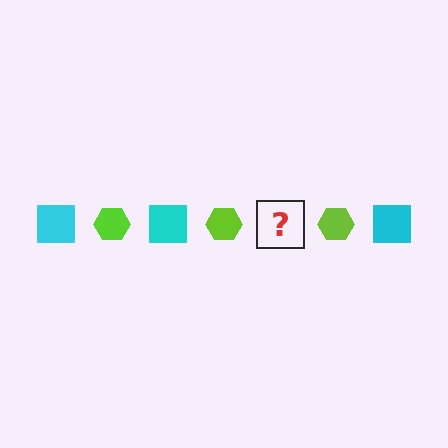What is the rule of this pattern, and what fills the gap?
The rule is that the pattern alternates between cyan square and lime hexagon. The gap should be filled with a cyan square.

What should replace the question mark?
The question mark should be replaced with a cyan square.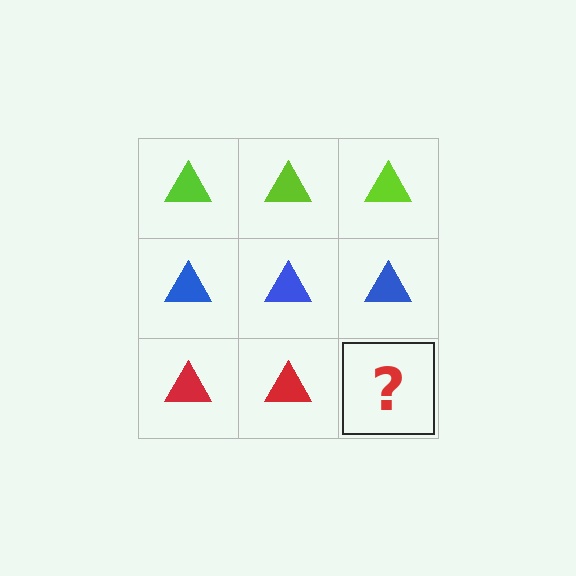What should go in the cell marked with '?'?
The missing cell should contain a red triangle.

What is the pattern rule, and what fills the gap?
The rule is that each row has a consistent color. The gap should be filled with a red triangle.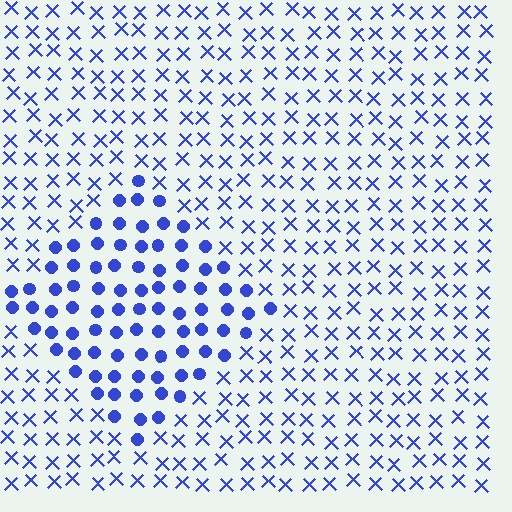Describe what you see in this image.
The image is filled with small blue elements arranged in a uniform grid. A diamond-shaped region contains circles, while the surrounding area contains X marks. The boundary is defined purely by the change in element shape.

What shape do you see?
I see a diamond.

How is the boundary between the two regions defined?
The boundary is defined by a change in element shape: circles inside vs. X marks outside. All elements share the same color and spacing.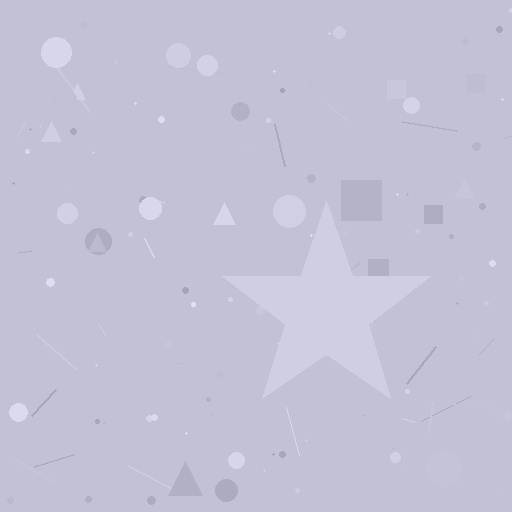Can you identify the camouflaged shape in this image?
The camouflaged shape is a star.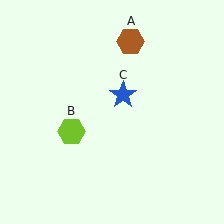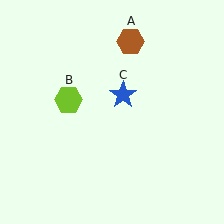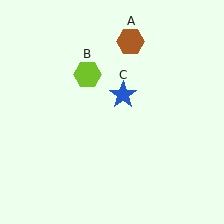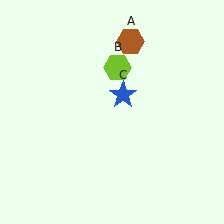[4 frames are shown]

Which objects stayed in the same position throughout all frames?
Brown hexagon (object A) and blue star (object C) remained stationary.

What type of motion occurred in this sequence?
The lime hexagon (object B) rotated clockwise around the center of the scene.